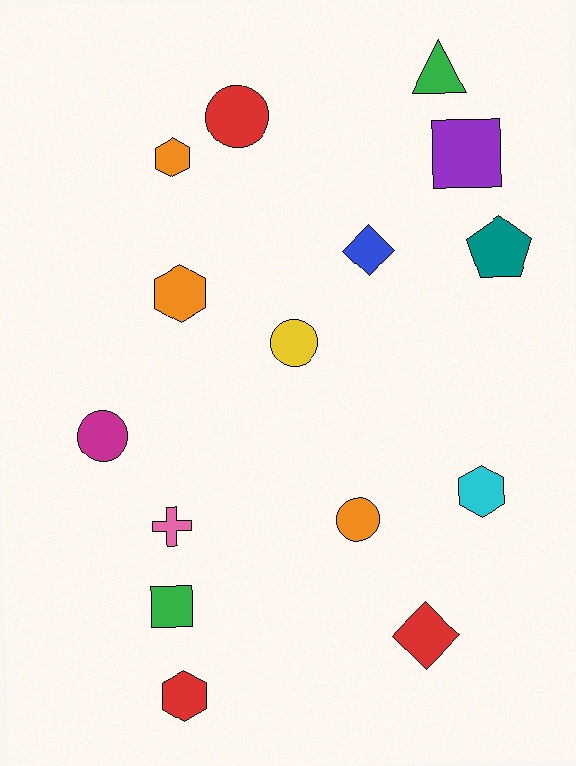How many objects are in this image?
There are 15 objects.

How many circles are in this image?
There are 4 circles.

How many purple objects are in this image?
There is 1 purple object.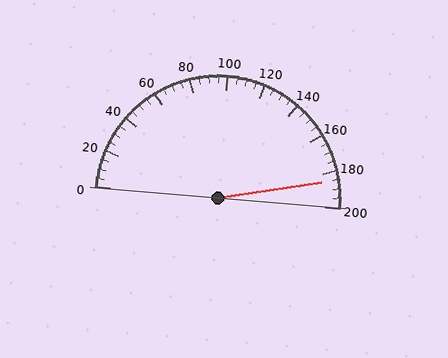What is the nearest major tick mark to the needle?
The nearest major tick mark is 180.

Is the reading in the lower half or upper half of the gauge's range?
The reading is in the upper half of the range (0 to 200).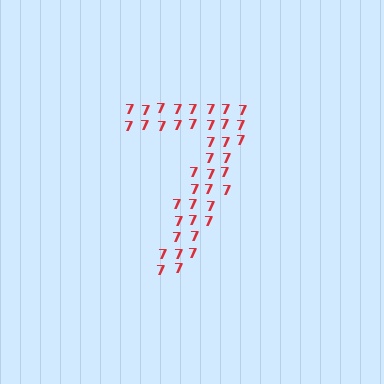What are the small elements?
The small elements are digit 7's.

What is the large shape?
The large shape is the digit 7.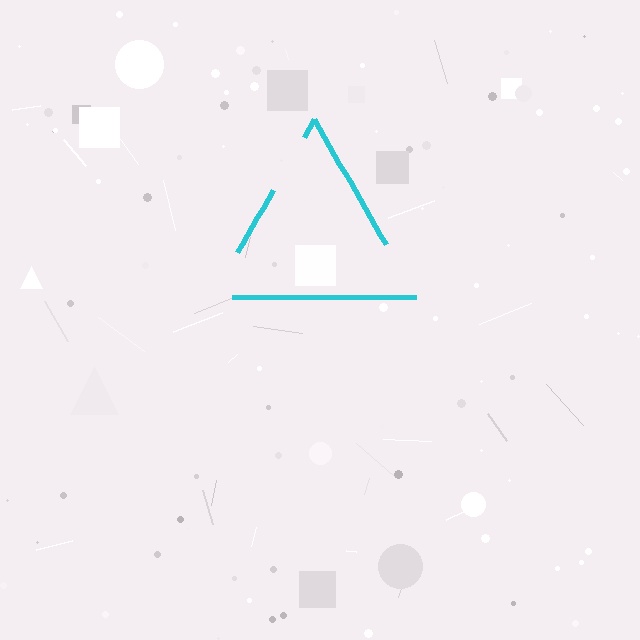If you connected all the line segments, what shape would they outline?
They would outline a triangle.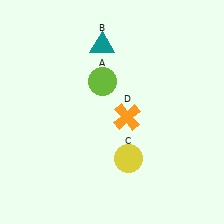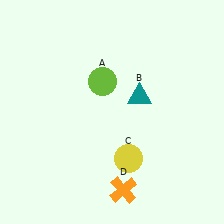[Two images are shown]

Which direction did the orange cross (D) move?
The orange cross (D) moved down.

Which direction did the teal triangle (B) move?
The teal triangle (B) moved down.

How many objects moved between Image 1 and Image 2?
2 objects moved between the two images.